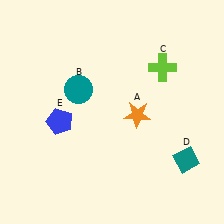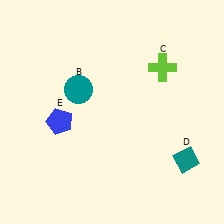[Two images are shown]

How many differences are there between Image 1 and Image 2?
There is 1 difference between the two images.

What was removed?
The orange star (A) was removed in Image 2.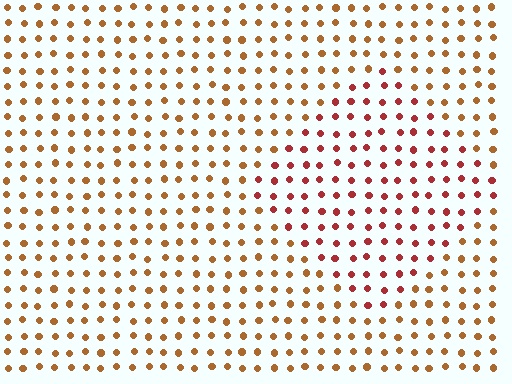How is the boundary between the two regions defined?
The boundary is defined purely by a slight shift in hue (about 32 degrees). Spacing, size, and orientation are identical on both sides.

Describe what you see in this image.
The image is filled with small brown elements in a uniform arrangement. A diamond-shaped region is visible where the elements are tinted to a slightly different hue, forming a subtle color boundary.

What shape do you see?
I see a diamond.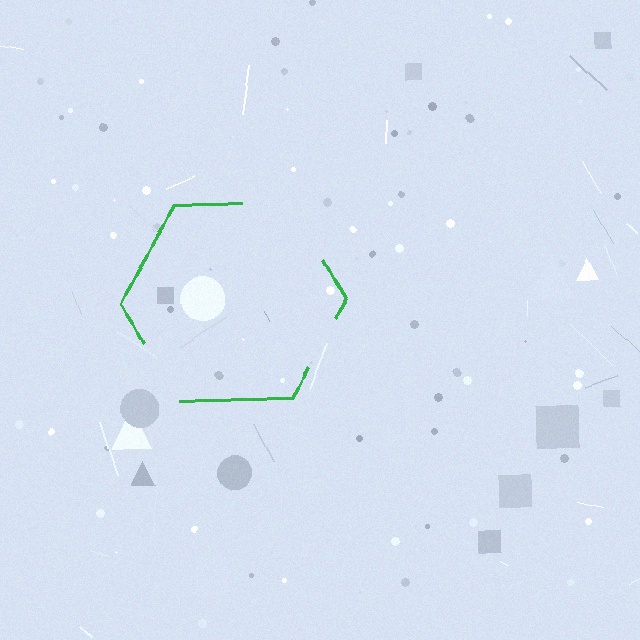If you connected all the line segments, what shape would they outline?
They would outline a hexagon.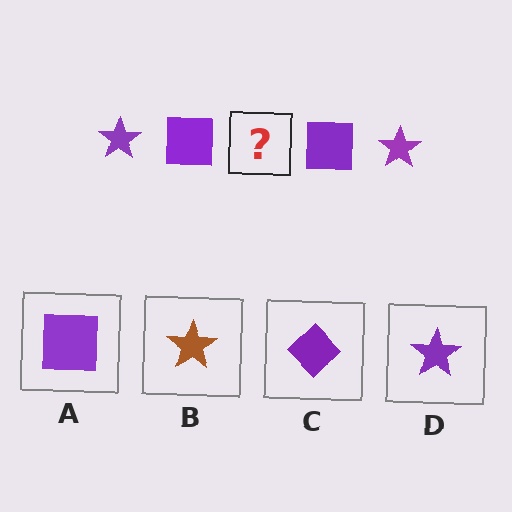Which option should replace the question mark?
Option D.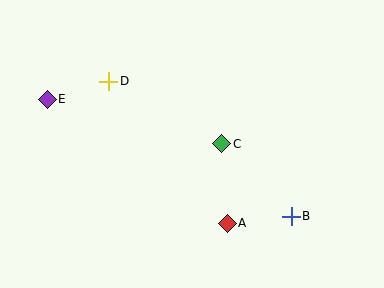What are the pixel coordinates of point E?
Point E is at (47, 99).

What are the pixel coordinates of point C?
Point C is at (222, 144).